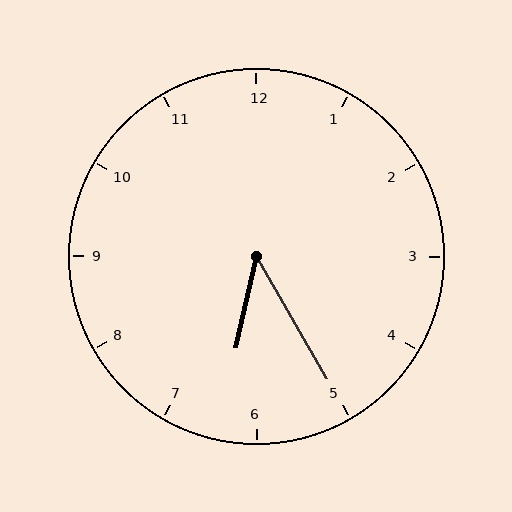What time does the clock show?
6:25.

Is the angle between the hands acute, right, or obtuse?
It is acute.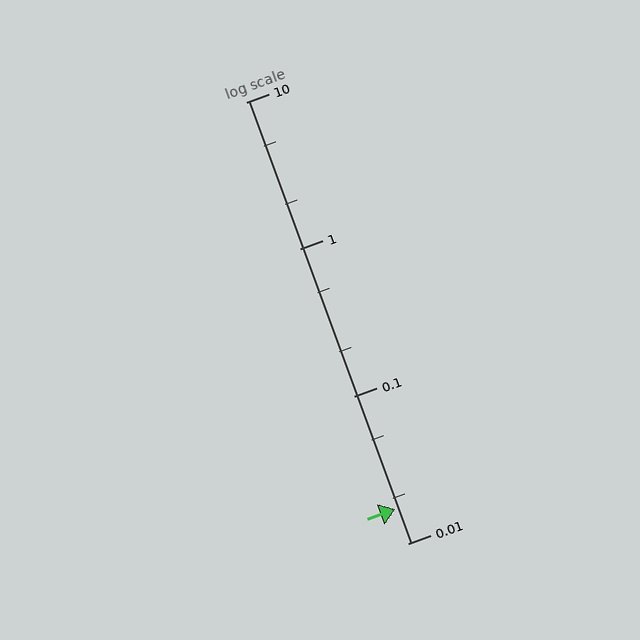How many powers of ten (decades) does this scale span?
The scale spans 3 decades, from 0.01 to 10.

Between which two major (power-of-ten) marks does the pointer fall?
The pointer is between 0.01 and 0.1.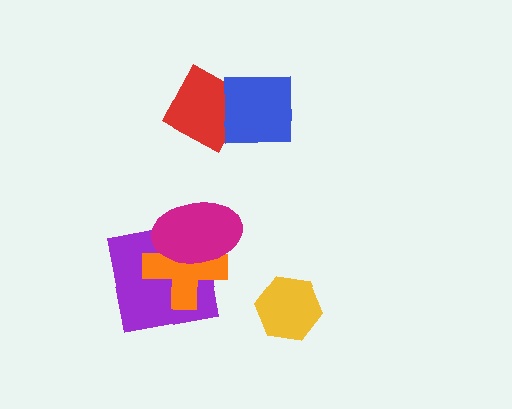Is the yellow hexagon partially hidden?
No, no other shape covers it.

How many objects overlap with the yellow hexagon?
0 objects overlap with the yellow hexagon.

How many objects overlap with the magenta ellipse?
2 objects overlap with the magenta ellipse.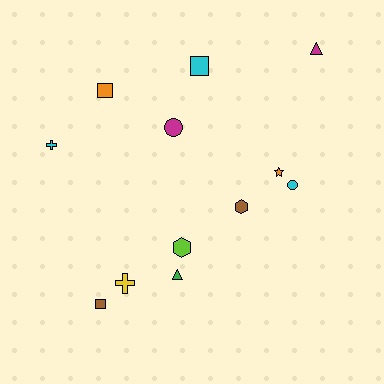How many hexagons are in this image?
There are 2 hexagons.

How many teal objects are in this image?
There are no teal objects.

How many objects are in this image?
There are 12 objects.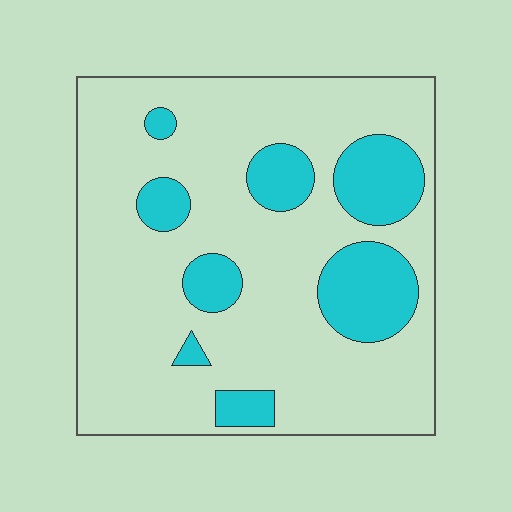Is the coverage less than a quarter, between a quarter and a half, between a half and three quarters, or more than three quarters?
Less than a quarter.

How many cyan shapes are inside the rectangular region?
8.